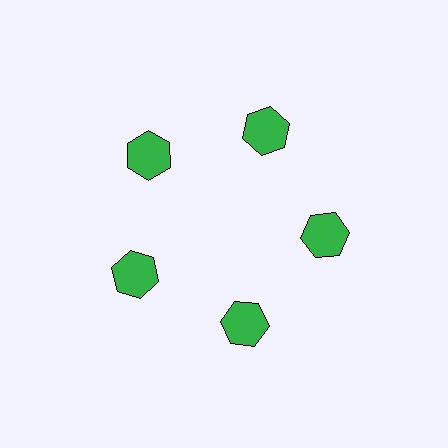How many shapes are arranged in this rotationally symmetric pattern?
There are 5 shapes, arranged in 5 groups of 1.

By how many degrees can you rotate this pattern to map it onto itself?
The pattern maps onto itself every 72 degrees of rotation.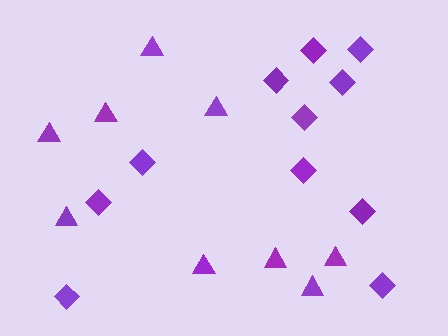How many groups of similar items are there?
There are 2 groups: one group of diamonds (11) and one group of triangles (9).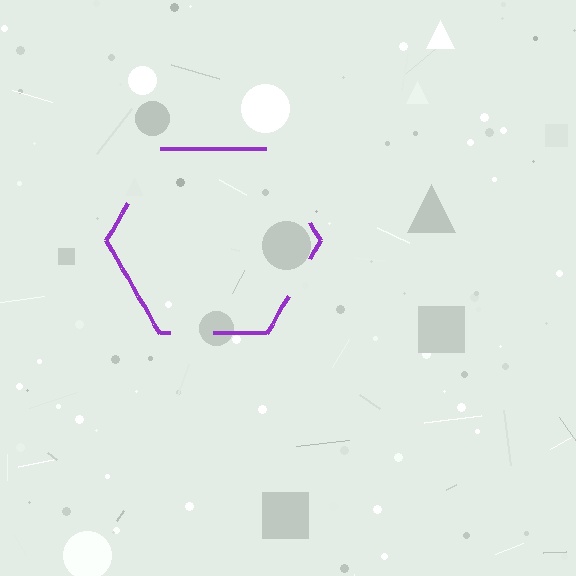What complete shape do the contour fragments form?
The contour fragments form a hexagon.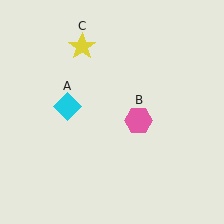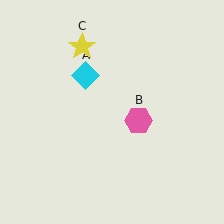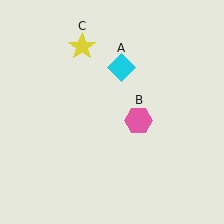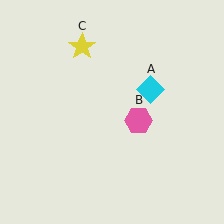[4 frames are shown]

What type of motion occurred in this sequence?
The cyan diamond (object A) rotated clockwise around the center of the scene.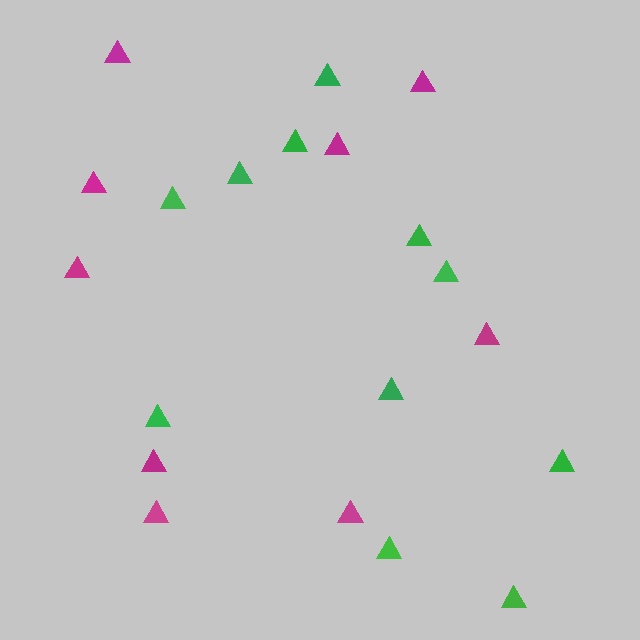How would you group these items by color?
There are 2 groups: one group of green triangles (11) and one group of magenta triangles (9).